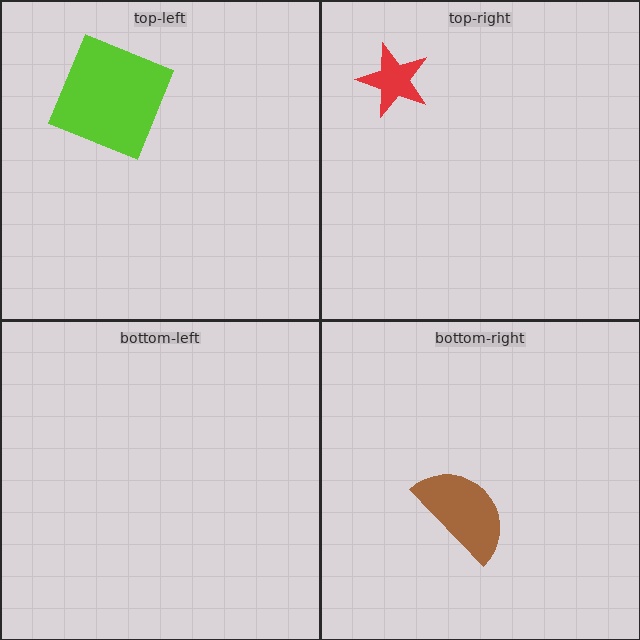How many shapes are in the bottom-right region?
1.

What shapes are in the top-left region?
The lime square.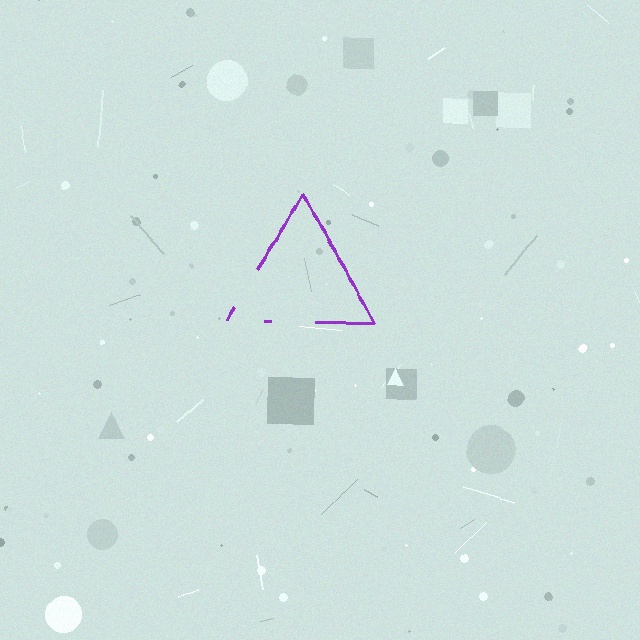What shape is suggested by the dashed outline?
The dashed outline suggests a triangle.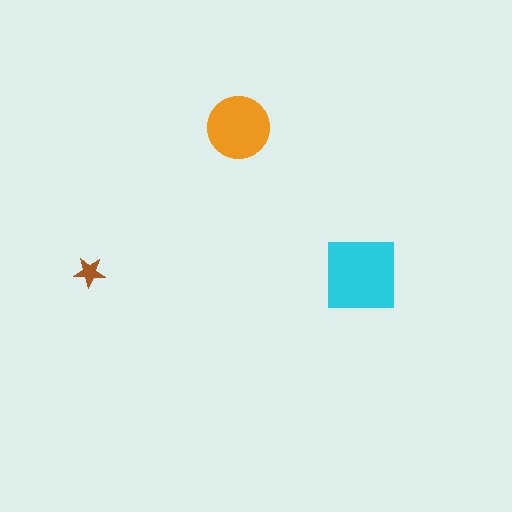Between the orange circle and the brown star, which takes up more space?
The orange circle.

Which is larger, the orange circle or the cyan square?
The cyan square.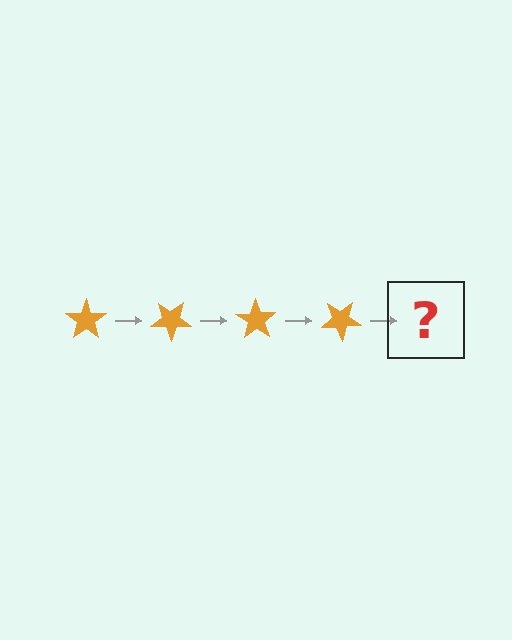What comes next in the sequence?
The next element should be an orange star rotated 140 degrees.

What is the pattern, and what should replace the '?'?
The pattern is that the star rotates 35 degrees each step. The '?' should be an orange star rotated 140 degrees.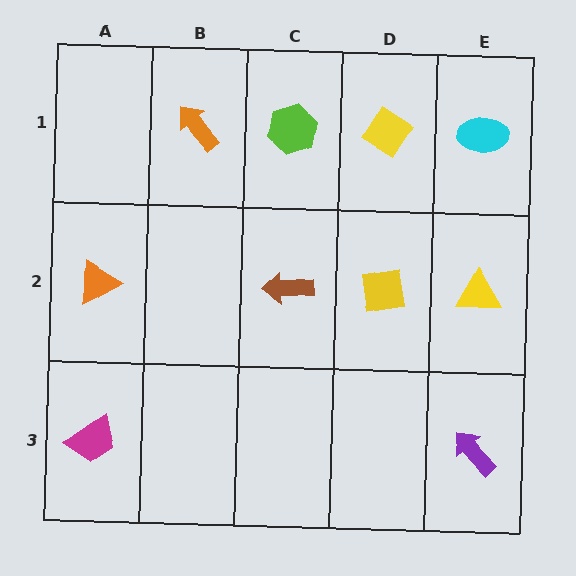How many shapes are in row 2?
4 shapes.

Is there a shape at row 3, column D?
No, that cell is empty.